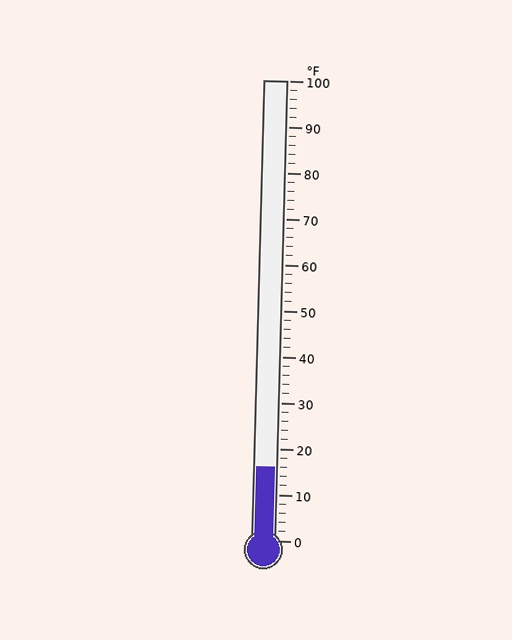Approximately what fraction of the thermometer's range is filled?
The thermometer is filled to approximately 15% of its range.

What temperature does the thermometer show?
The thermometer shows approximately 16°F.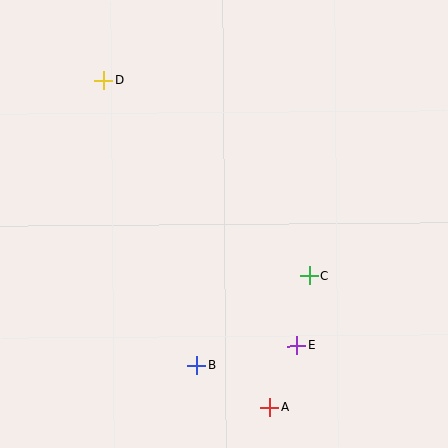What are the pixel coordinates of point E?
Point E is at (297, 346).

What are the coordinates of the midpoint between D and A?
The midpoint between D and A is at (187, 244).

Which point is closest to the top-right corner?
Point C is closest to the top-right corner.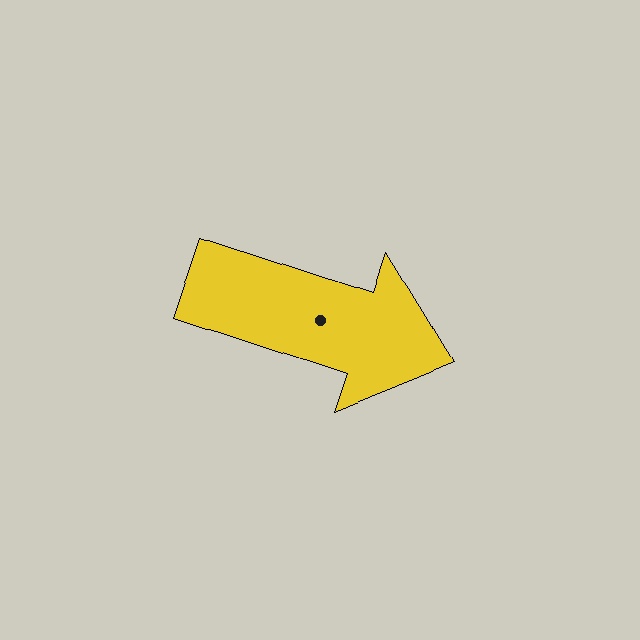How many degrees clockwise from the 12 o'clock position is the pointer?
Approximately 108 degrees.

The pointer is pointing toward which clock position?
Roughly 4 o'clock.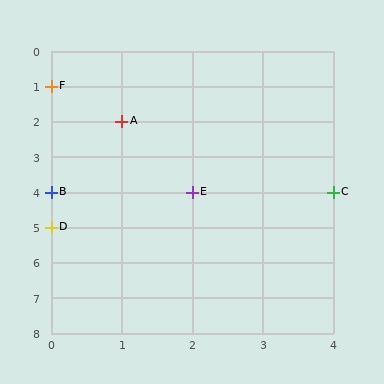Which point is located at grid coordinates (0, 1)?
Point F is at (0, 1).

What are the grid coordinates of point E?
Point E is at grid coordinates (2, 4).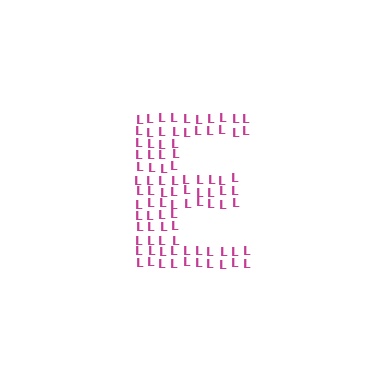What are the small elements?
The small elements are letter L's.